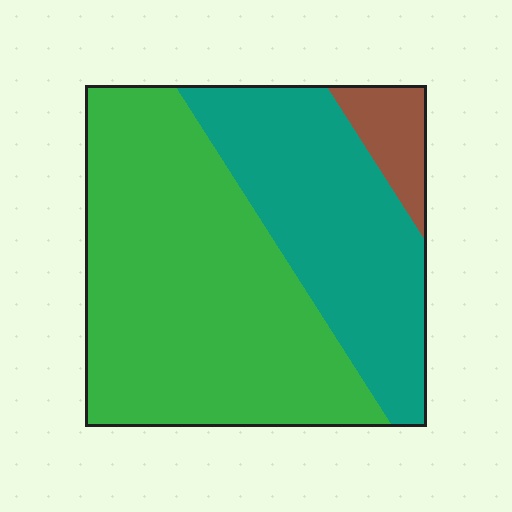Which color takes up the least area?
Brown, at roughly 5%.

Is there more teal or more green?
Green.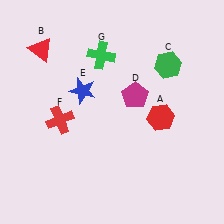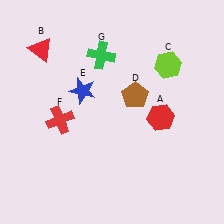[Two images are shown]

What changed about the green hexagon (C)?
In Image 1, C is green. In Image 2, it changed to lime.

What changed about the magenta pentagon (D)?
In Image 1, D is magenta. In Image 2, it changed to brown.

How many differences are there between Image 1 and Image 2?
There are 2 differences between the two images.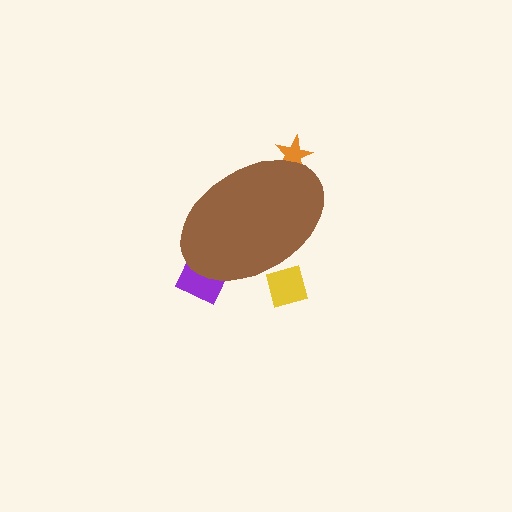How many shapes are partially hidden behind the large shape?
3 shapes are partially hidden.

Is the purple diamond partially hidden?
Yes, the purple diamond is partially hidden behind the brown ellipse.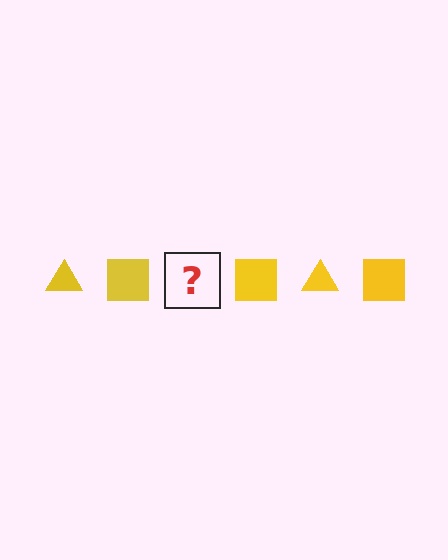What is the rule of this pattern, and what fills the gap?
The rule is that the pattern cycles through triangle, square shapes in yellow. The gap should be filled with a yellow triangle.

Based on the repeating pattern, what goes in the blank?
The blank should be a yellow triangle.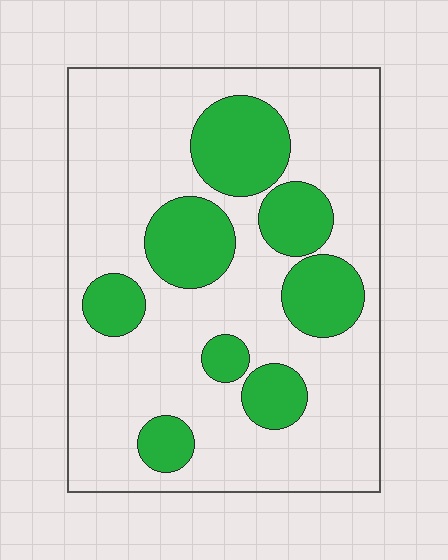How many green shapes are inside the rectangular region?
8.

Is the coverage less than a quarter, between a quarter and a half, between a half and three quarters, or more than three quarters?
Between a quarter and a half.